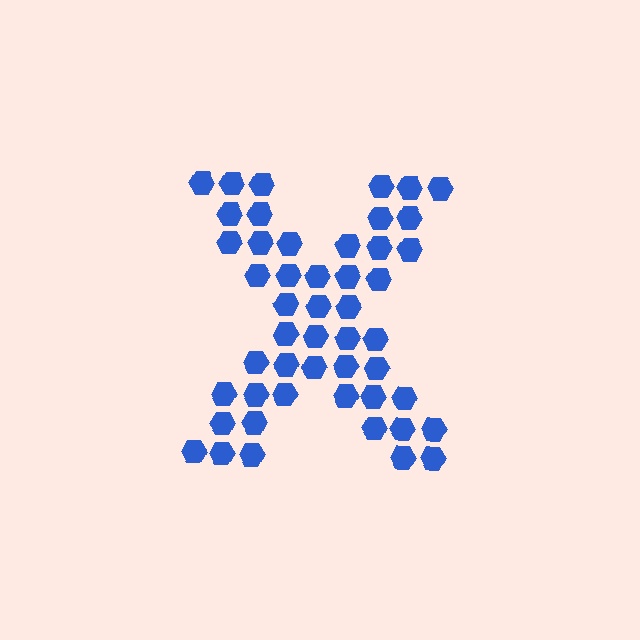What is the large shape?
The large shape is the letter X.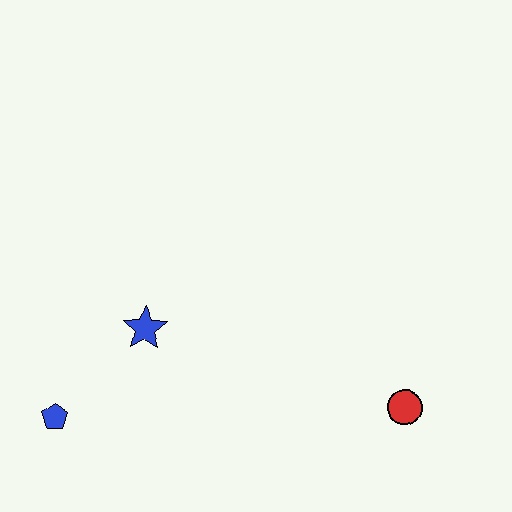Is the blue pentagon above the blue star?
No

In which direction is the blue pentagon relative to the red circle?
The blue pentagon is to the left of the red circle.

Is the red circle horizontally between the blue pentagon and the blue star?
No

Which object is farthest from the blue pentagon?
The red circle is farthest from the blue pentagon.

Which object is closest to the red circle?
The blue star is closest to the red circle.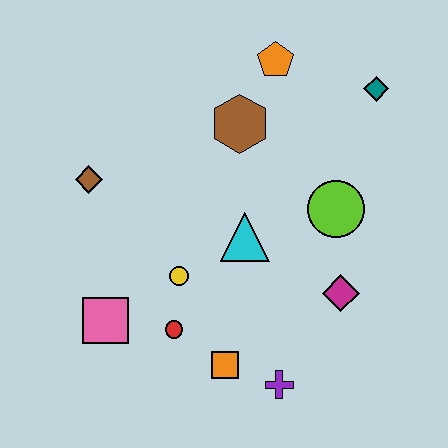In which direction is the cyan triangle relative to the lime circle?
The cyan triangle is to the left of the lime circle.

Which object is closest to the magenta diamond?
The lime circle is closest to the magenta diamond.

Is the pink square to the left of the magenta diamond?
Yes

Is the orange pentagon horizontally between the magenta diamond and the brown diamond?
Yes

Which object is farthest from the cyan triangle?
The teal diamond is farthest from the cyan triangle.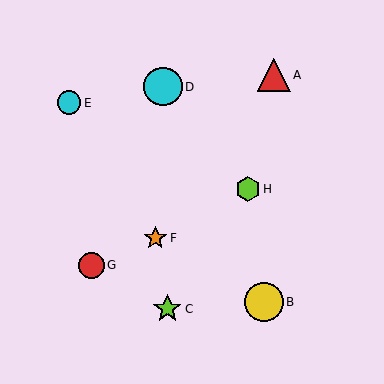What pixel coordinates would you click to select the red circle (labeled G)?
Click at (92, 265) to select the red circle G.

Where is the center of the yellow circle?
The center of the yellow circle is at (264, 302).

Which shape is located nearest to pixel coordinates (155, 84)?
The cyan circle (labeled D) at (163, 87) is nearest to that location.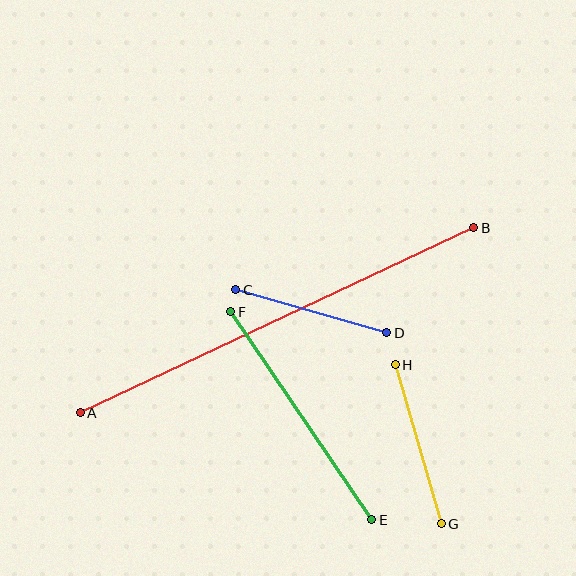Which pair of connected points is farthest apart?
Points A and B are farthest apart.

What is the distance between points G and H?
The distance is approximately 165 pixels.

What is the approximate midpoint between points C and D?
The midpoint is at approximately (311, 311) pixels.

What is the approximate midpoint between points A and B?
The midpoint is at approximately (277, 320) pixels.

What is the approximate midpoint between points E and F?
The midpoint is at approximately (301, 416) pixels.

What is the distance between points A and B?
The distance is approximately 435 pixels.